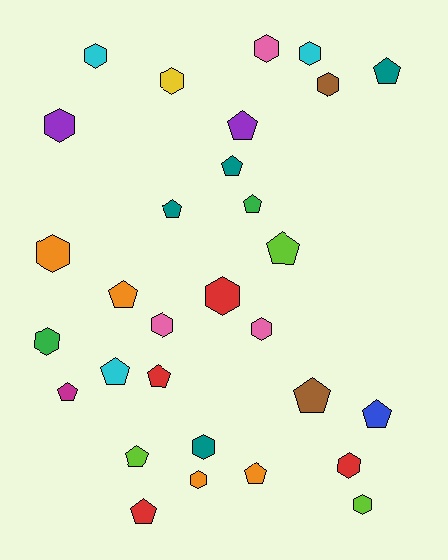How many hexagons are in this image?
There are 15 hexagons.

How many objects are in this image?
There are 30 objects.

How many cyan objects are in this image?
There are 3 cyan objects.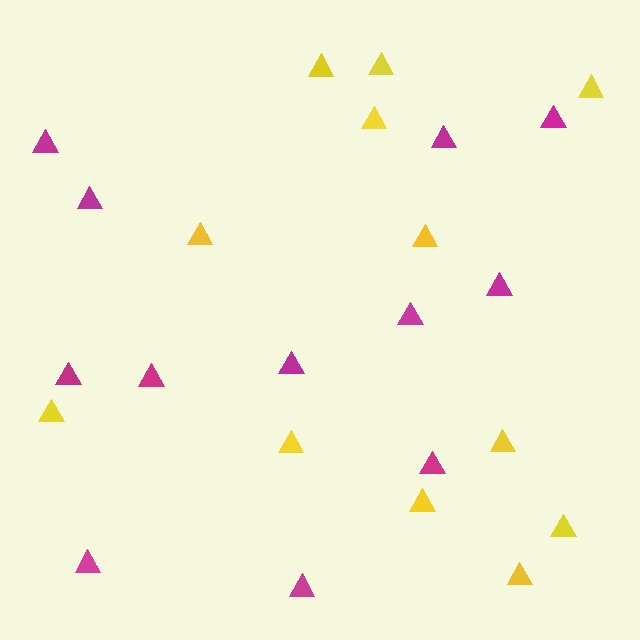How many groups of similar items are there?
There are 2 groups: one group of magenta triangles (12) and one group of yellow triangles (12).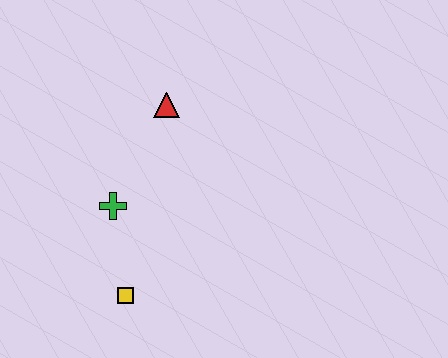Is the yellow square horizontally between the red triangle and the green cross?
Yes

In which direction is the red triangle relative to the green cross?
The red triangle is above the green cross.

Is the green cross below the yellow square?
No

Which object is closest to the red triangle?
The green cross is closest to the red triangle.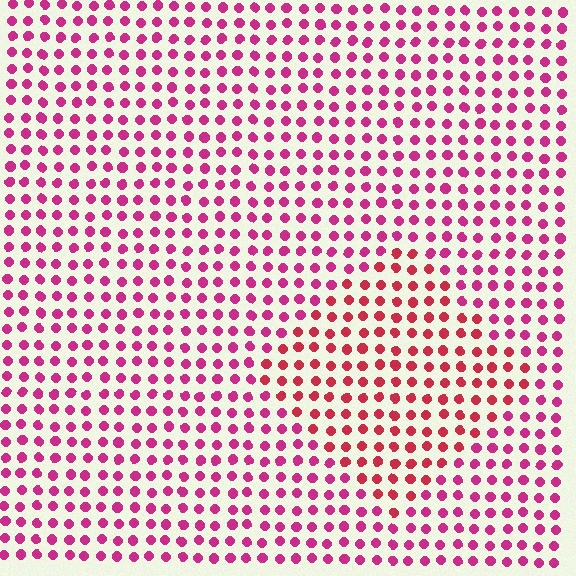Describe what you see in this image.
The image is filled with small magenta elements in a uniform arrangement. A diamond-shaped region is visible where the elements are tinted to a slightly different hue, forming a subtle color boundary.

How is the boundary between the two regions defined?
The boundary is defined purely by a slight shift in hue (about 25 degrees). Spacing, size, and orientation are identical on both sides.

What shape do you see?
I see a diamond.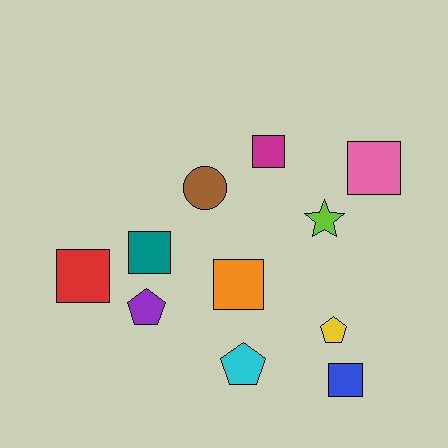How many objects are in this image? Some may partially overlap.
There are 11 objects.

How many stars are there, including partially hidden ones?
There is 1 star.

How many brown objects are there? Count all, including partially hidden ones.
There is 1 brown object.